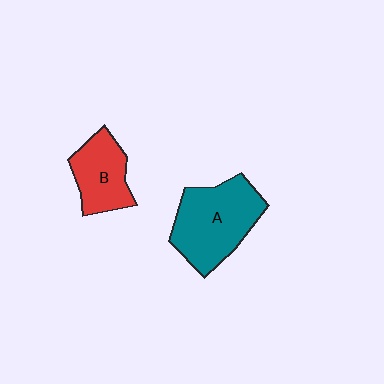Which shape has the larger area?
Shape A (teal).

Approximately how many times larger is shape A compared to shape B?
Approximately 1.6 times.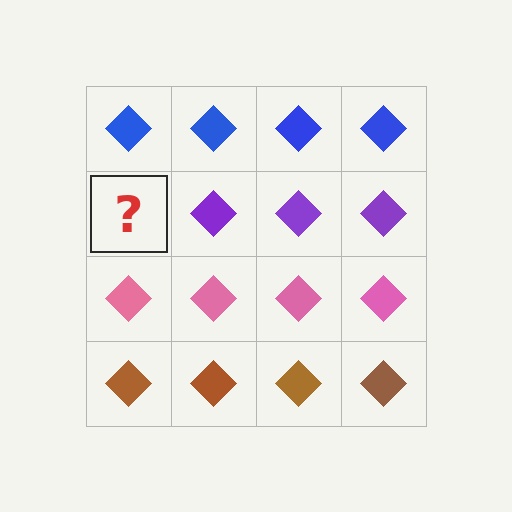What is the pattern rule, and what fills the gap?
The rule is that each row has a consistent color. The gap should be filled with a purple diamond.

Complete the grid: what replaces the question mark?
The question mark should be replaced with a purple diamond.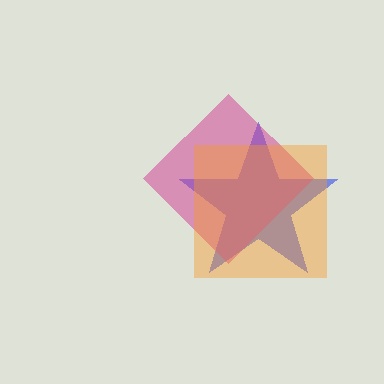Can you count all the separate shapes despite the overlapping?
Yes, there are 3 separate shapes.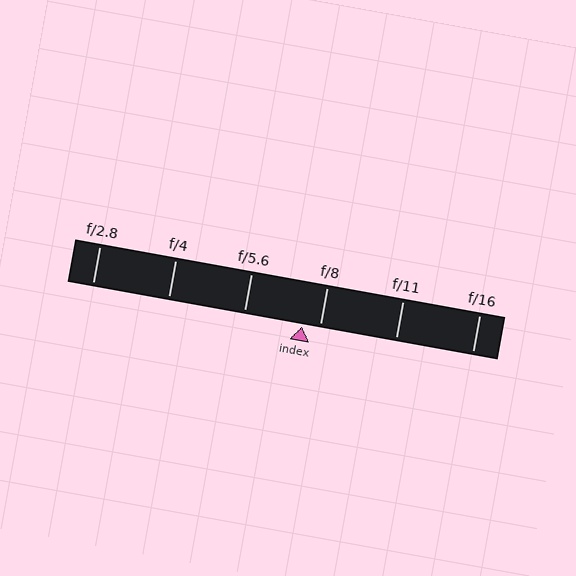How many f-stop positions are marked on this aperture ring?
There are 6 f-stop positions marked.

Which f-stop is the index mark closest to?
The index mark is closest to f/8.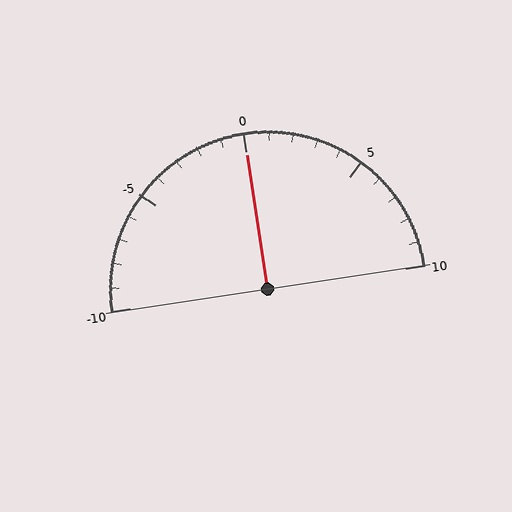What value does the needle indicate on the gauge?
The needle indicates approximately 0.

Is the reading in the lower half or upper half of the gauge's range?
The reading is in the upper half of the range (-10 to 10).